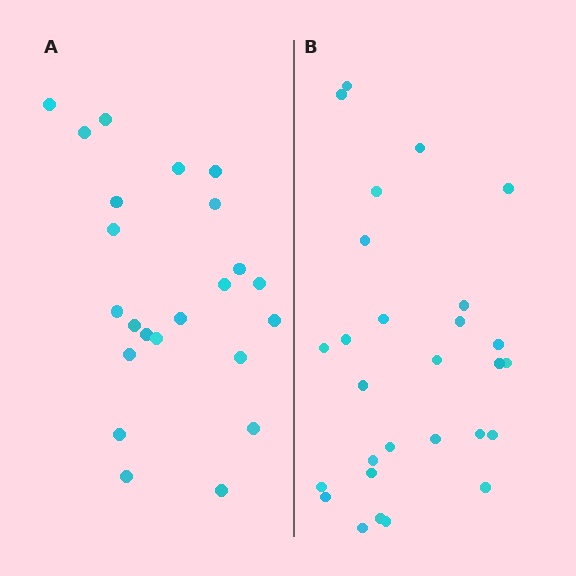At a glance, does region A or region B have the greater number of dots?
Region B (the right region) has more dots.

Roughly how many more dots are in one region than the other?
Region B has about 5 more dots than region A.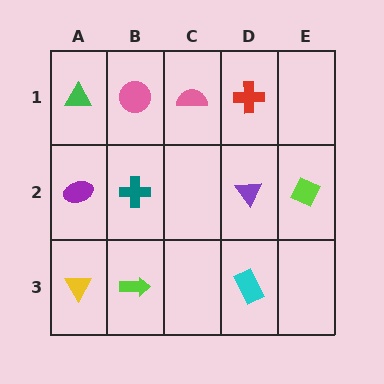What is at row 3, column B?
A lime arrow.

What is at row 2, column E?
A lime diamond.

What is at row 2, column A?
A purple ellipse.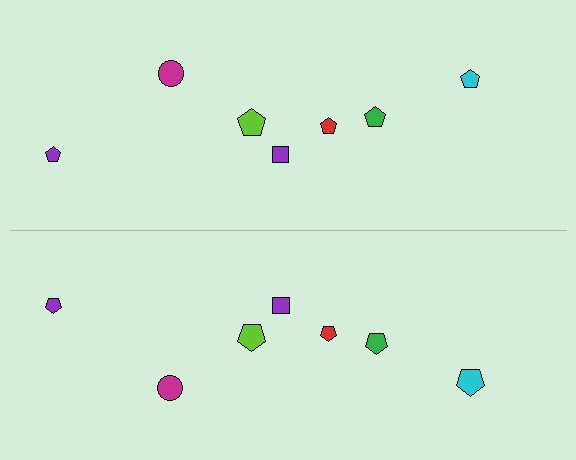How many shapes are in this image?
There are 14 shapes in this image.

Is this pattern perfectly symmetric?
No, the pattern is not perfectly symmetric. The cyan pentagon on the bottom side has a different size than its mirror counterpart.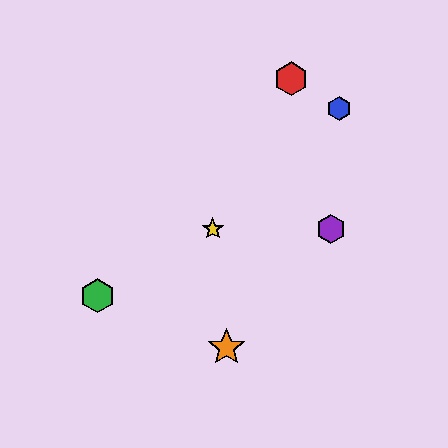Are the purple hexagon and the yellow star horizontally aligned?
Yes, both are at y≈229.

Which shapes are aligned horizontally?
The yellow star, the purple hexagon are aligned horizontally.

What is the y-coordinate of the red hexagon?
The red hexagon is at y≈79.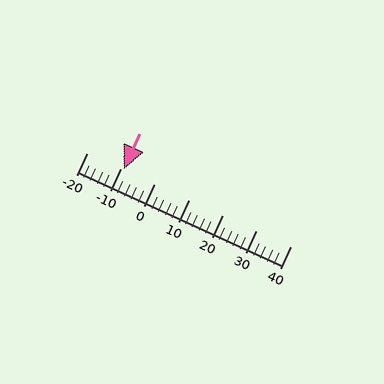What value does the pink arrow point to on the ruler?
The pink arrow points to approximately -9.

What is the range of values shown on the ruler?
The ruler shows values from -20 to 40.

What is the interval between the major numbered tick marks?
The major tick marks are spaced 10 units apart.